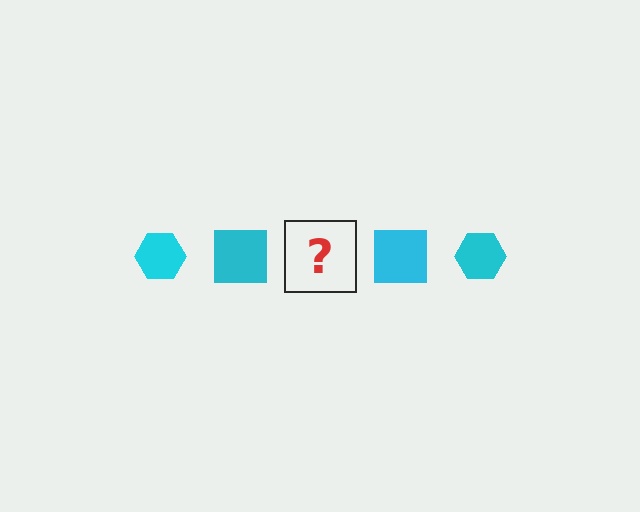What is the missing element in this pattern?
The missing element is a cyan hexagon.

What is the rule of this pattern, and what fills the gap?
The rule is that the pattern cycles through hexagon, square shapes in cyan. The gap should be filled with a cyan hexagon.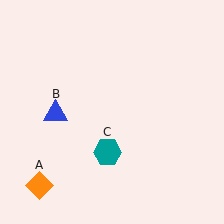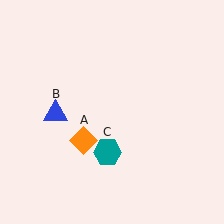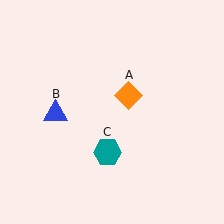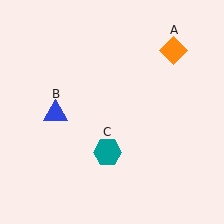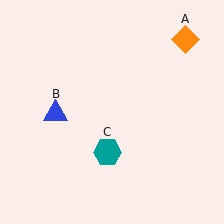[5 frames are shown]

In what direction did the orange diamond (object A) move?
The orange diamond (object A) moved up and to the right.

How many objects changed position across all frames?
1 object changed position: orange diamond (object A).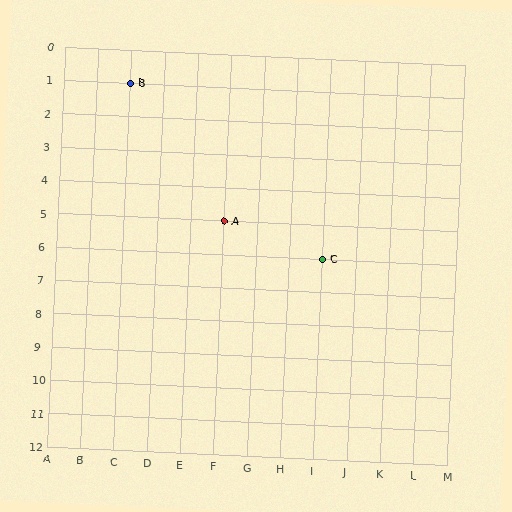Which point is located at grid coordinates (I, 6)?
Point C is at (I, 6).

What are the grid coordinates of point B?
Point B is at grid coordinates (C, 1).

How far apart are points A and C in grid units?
Points A and C are 3 columns and 1 row apart (about 3.2 grid units diagonally).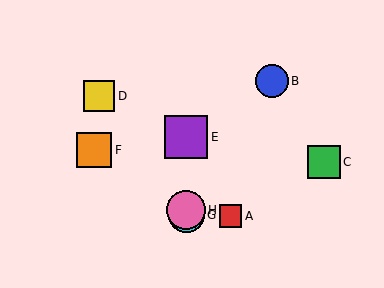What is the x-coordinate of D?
Object D is at x≈99.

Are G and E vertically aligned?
Yes, both are at x≈186.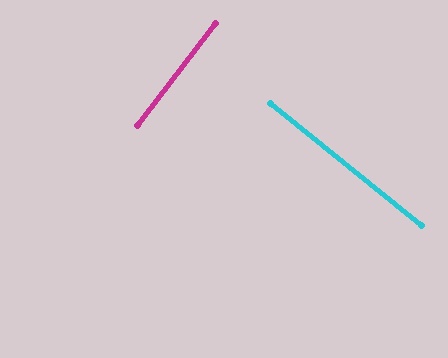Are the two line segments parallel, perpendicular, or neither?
Perpendicular — they meet at approximately 88°.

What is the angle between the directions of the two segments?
Approximately 88 degrees.